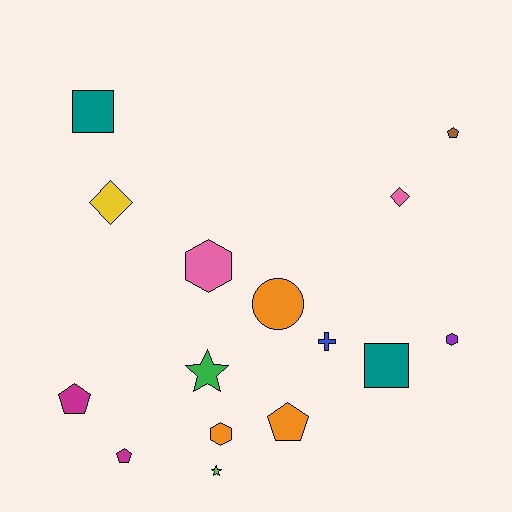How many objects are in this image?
There are 15 objects.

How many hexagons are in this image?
There are 3 hexagons.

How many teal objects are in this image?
There are 2 teal objects.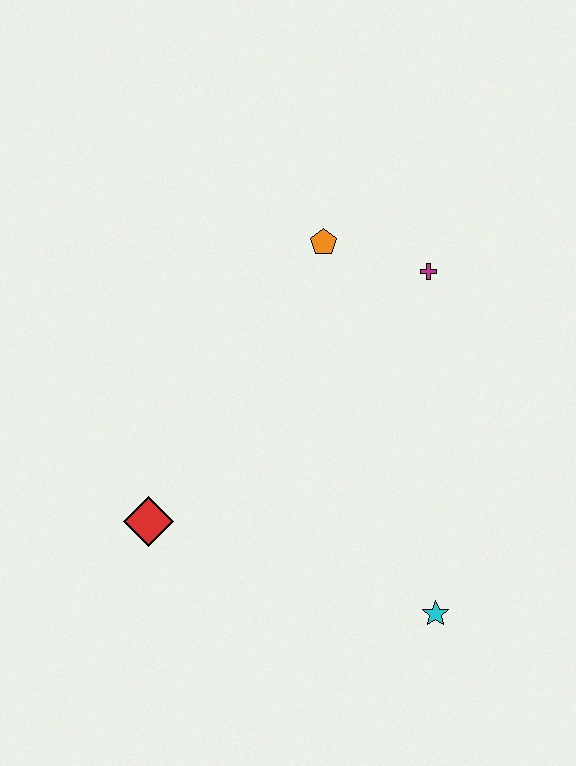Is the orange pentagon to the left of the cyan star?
Yes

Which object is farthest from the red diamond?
The magenta cross is farthest from the red diamond.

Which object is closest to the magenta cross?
The orange pentagon is closest to the magenta cross.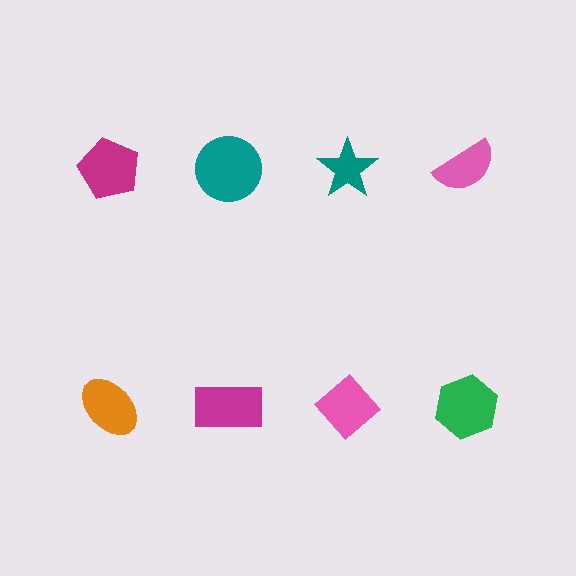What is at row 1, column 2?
A teal circle.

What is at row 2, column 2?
A magenta rectangle.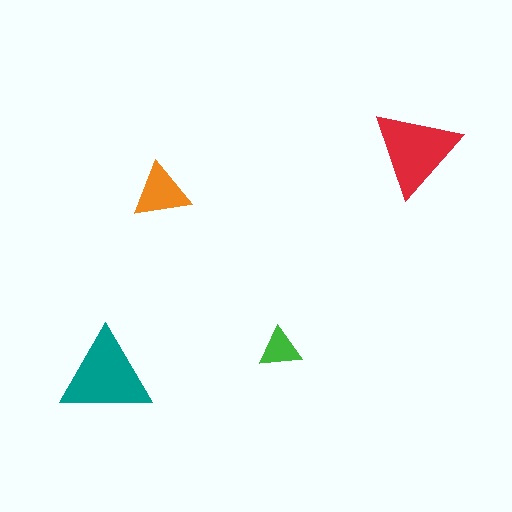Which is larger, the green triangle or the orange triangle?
The orange one.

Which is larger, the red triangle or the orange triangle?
The red one.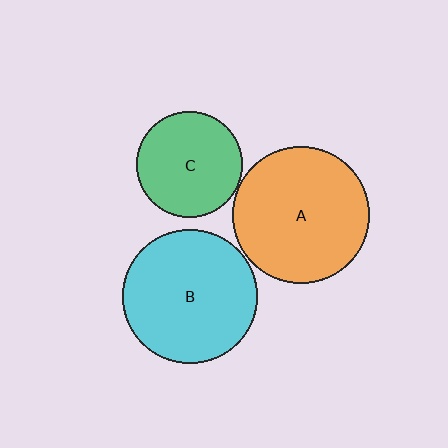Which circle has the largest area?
Circle A (orange).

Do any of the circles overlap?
No, none of the circles overlap.